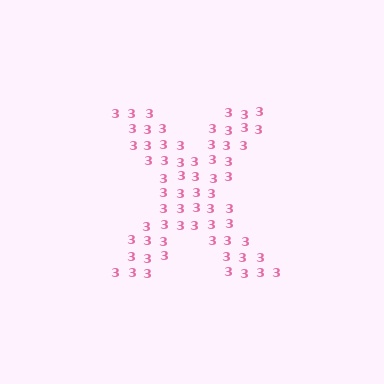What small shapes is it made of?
It is made of small digit 3's.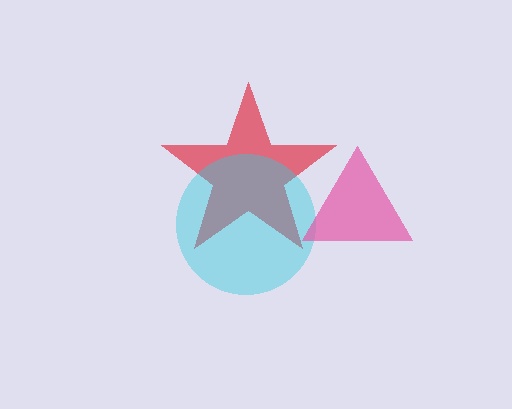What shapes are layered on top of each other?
The layered shapes are: a red star, a cyan circle, a pink triangle.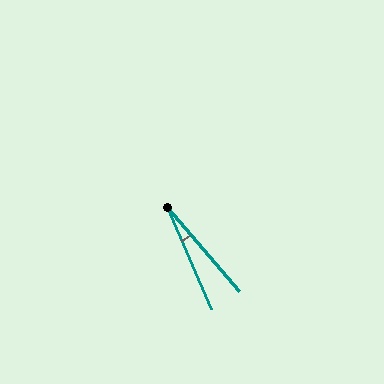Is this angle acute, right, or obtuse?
It is acute.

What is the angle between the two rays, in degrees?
Approximately 17 degrees.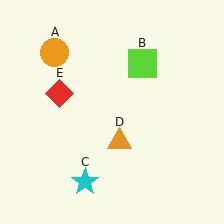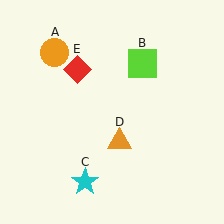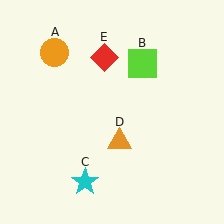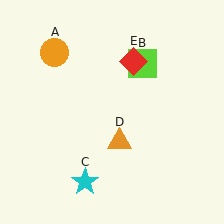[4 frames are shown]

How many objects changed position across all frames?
1 object changed position: red diamond (object E).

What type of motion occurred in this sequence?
The red diamond (object E) rotated clockwise around the center of the scene.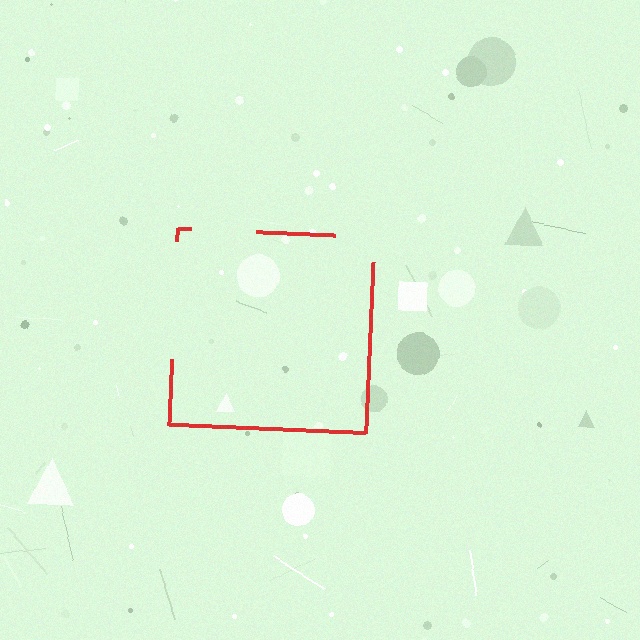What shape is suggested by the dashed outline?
The dashed outline suggests a square.